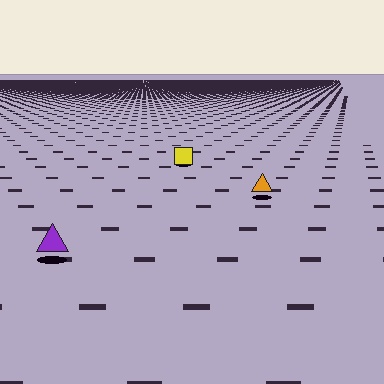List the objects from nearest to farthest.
From nearest to farthest: the purple triangle, the orange triangle, the yellow square.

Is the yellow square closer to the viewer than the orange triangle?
No. The orange triangle is closer — you can tell from the texture gradient: the ground texture is coarser near it.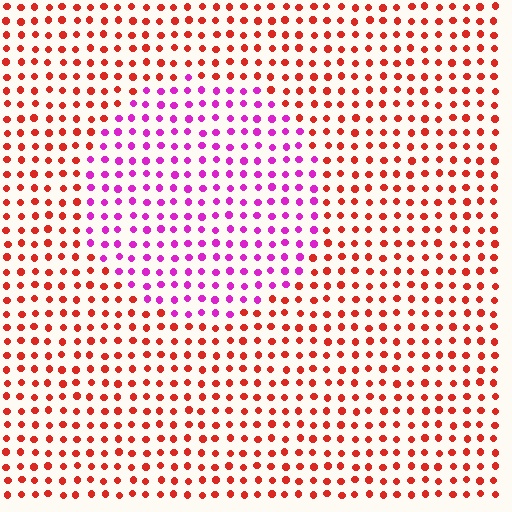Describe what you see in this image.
The image is filled with small red elements in a uniform arrangement. A circle-shaped region is visible where the elements are tinted to a slightly different hue, forming a subtle color boundary.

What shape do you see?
I see a circle.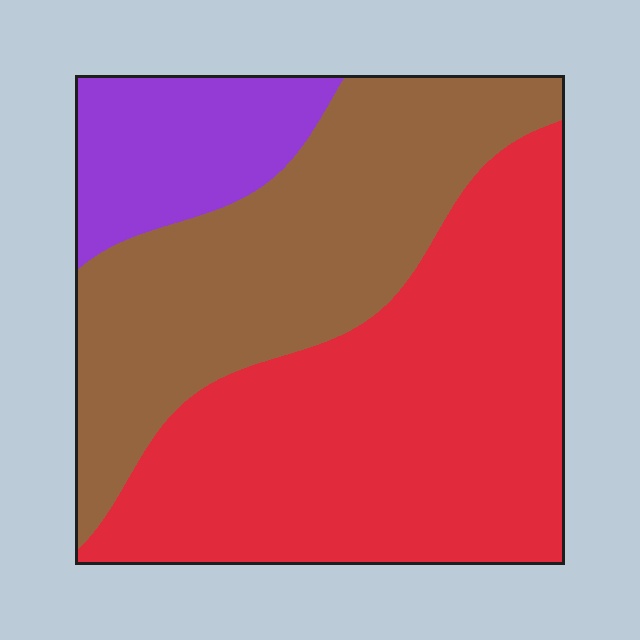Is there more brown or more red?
Red.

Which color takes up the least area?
Purple, at roughly 15%.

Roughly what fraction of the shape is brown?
Brown covers roughly 35% of the shape.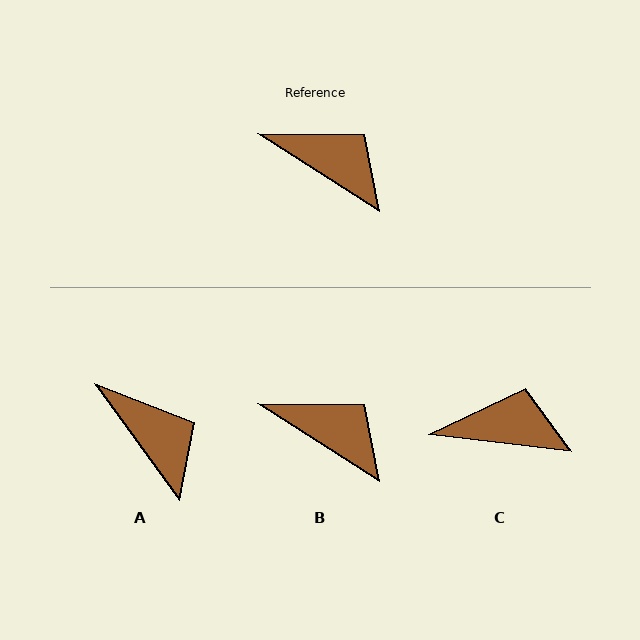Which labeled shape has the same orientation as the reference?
B.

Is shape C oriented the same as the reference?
No, it is off by about 26 degrees.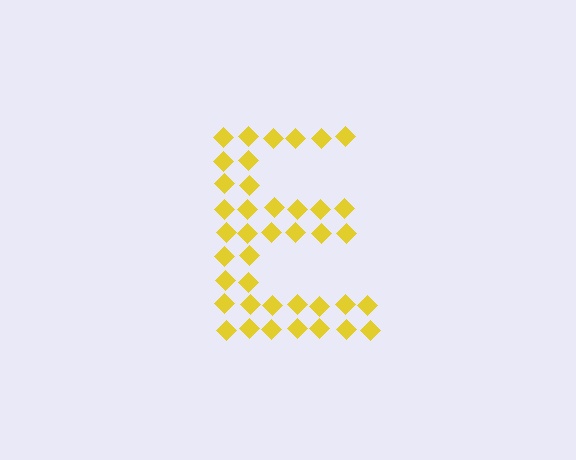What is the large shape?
The large shape is the letter E.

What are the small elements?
The small elements are diamonds.